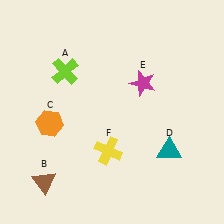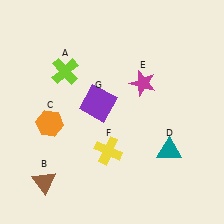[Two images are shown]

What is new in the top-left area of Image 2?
A purple square (G) was added in the top-left area of Image 2.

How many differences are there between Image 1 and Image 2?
There is 1 difference between the two images.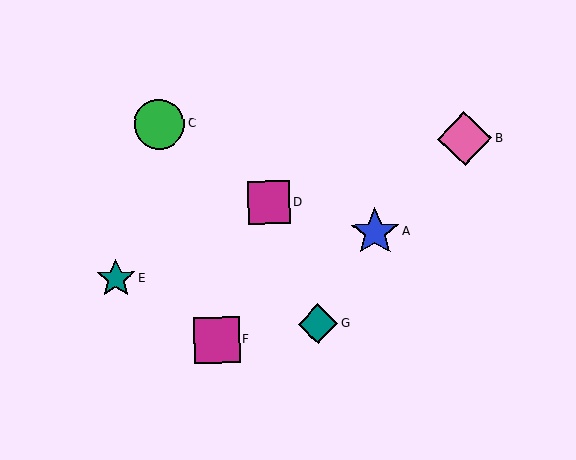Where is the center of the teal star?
The center of the teal star is at (116, 278).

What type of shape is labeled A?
Shape A is a blue star.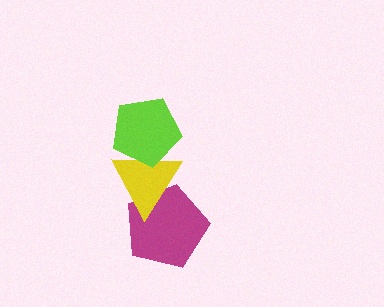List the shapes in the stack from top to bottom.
From top to bottom: the lime pentagon, the yellow triangle, the magenta pentagon.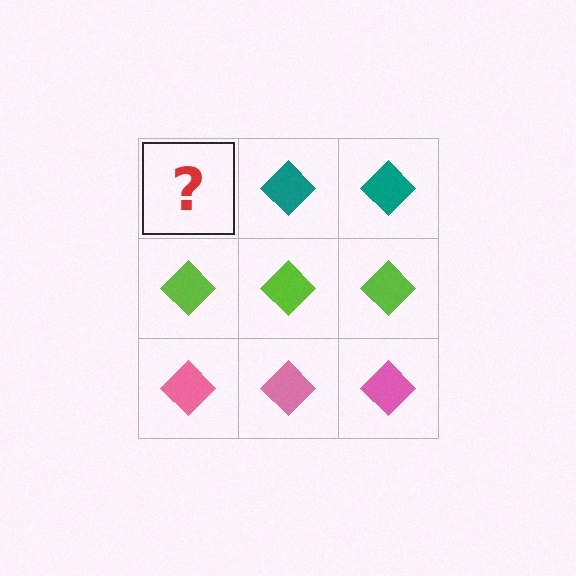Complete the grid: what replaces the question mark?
The question mark should be replaced with a teal diamond.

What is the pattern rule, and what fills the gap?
The rule is that each row has a consistent color. The gap should be filled with a teal diamond.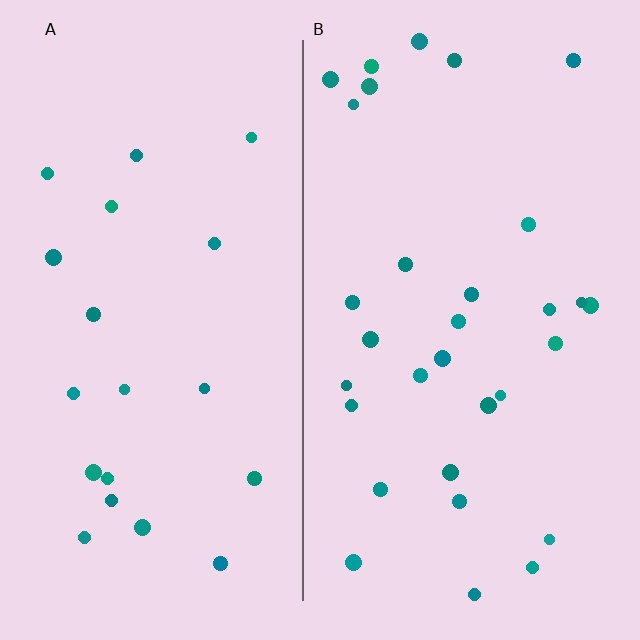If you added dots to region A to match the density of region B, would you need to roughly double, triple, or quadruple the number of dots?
Approximately double.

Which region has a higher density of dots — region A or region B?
B (the right).